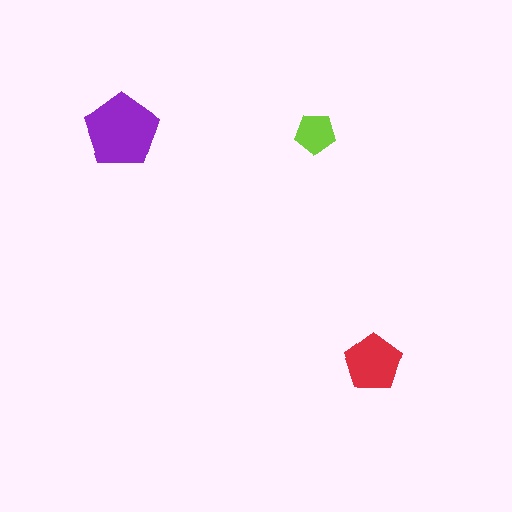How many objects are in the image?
There are 3 objects in the image.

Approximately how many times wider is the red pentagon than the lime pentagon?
About 1.5 times wider.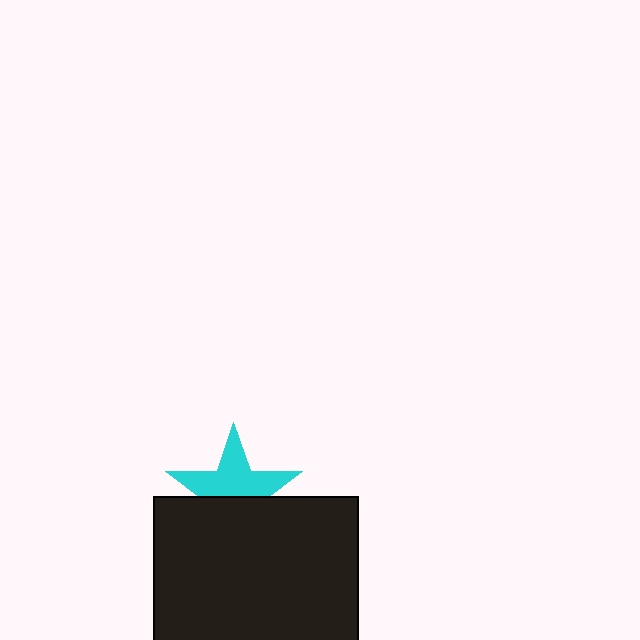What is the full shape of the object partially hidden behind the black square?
The partially hidden object is a cyan star.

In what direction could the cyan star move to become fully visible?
The cyan star could move up. That would shift it out from behind the black square entirely.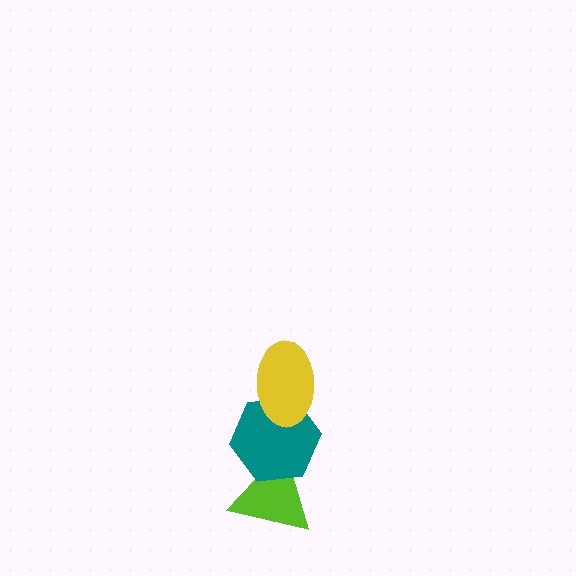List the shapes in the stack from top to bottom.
From top to bottom: the yellow ellipse, the teal hexagon, the lime triangle.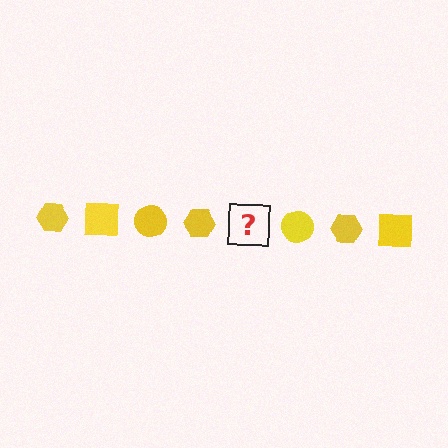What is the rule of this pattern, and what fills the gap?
The rule is that the pattern cycles through hexagon, square, circle shapes in yellow. The gap should be filled with a yellow square.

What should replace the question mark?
The question mark should be replaced with a yellow square.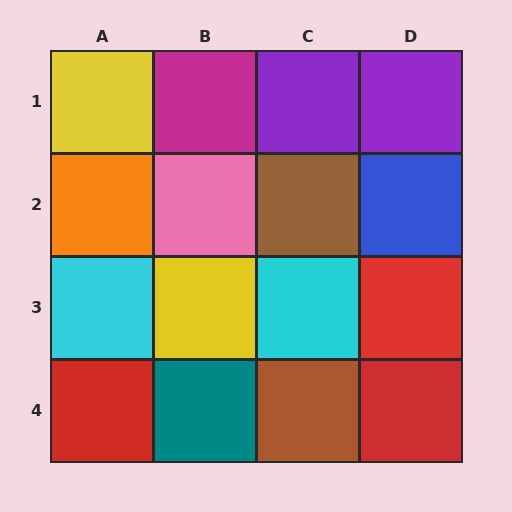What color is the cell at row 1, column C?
Purple.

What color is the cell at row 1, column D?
Purple.